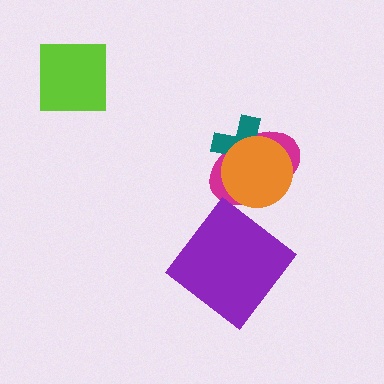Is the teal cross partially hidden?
Yes, it is partially covered by another shape.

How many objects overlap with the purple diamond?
0 objects overlap with the purple diamond.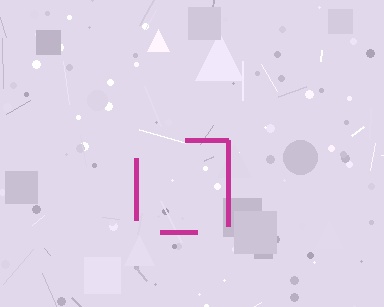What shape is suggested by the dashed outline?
The dashed outline suggests a square.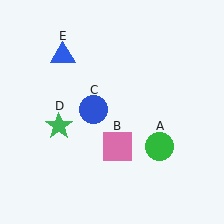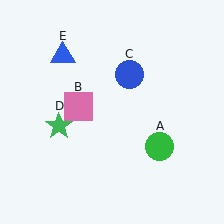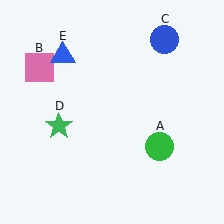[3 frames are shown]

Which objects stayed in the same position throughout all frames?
Green circle (object A) and green star (object D) and blue triangle (object E) remained stationary.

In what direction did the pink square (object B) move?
The pink square (object B) moved up and to the left.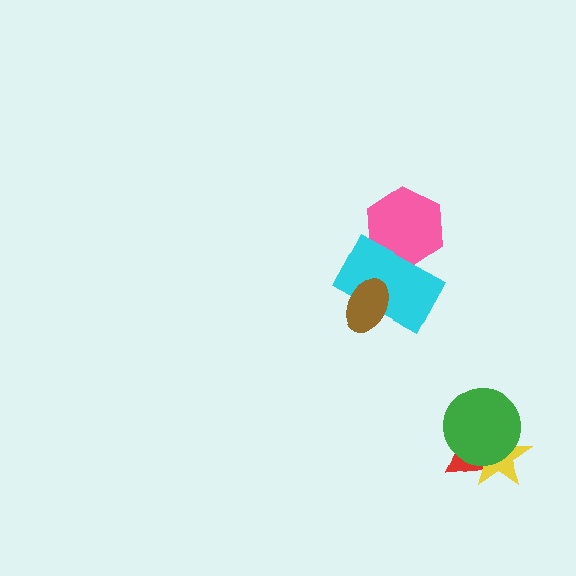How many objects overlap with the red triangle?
2 objects overlap with the red triangle.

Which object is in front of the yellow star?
The green circle is in front of the yellow star.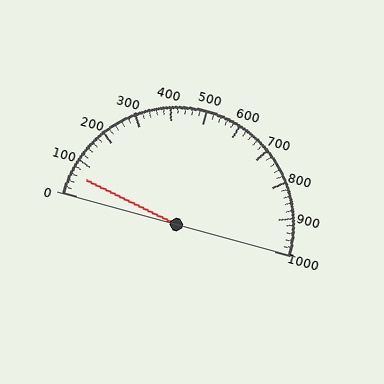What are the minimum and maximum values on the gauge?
The gauge ranges from 0 to 1000.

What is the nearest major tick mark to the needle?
The nearest major tick mark is 100.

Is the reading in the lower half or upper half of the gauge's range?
The reading is in the lower half of the range (0 to 1000).